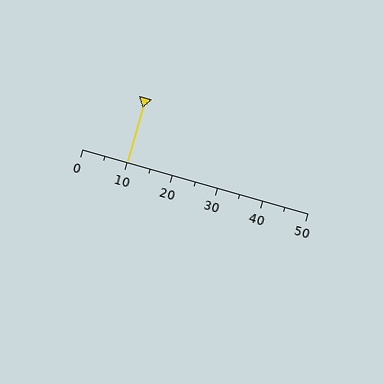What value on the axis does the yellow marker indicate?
The marker indicates approximately 10.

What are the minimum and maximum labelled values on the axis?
The axis runs from 0 to 50.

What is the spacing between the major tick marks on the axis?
The major ticks are spaced 10 apart.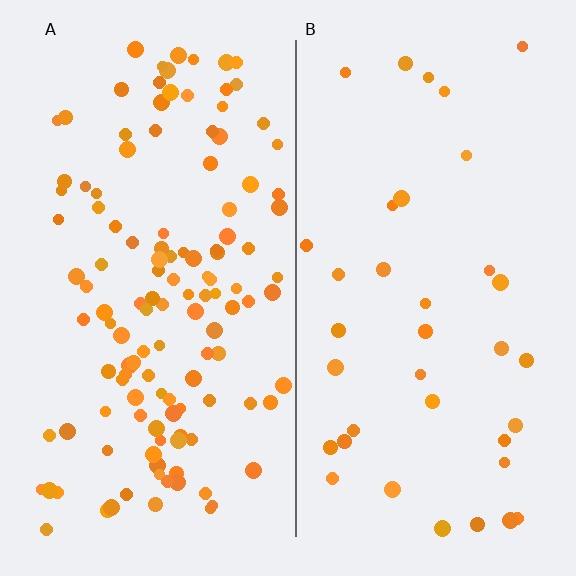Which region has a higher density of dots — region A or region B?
A (the left).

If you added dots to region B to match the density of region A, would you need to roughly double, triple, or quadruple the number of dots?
Approximately triple.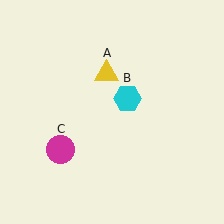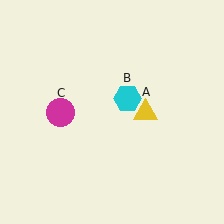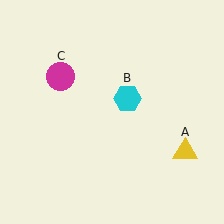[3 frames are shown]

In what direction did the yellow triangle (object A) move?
The yellow triangle (object A) moved down and to the right.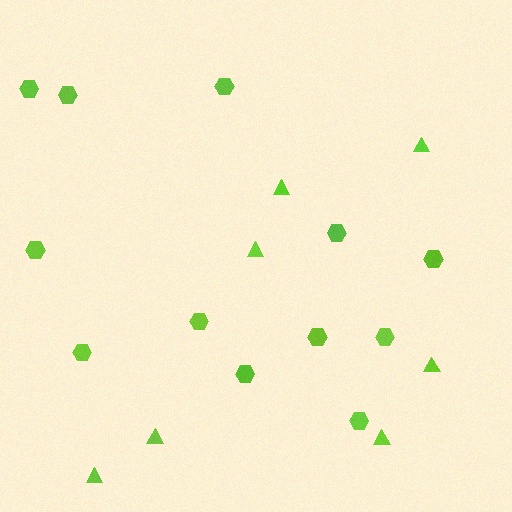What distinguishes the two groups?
There are 2 groups: one group of triangles (7) and one group of hexagons (12).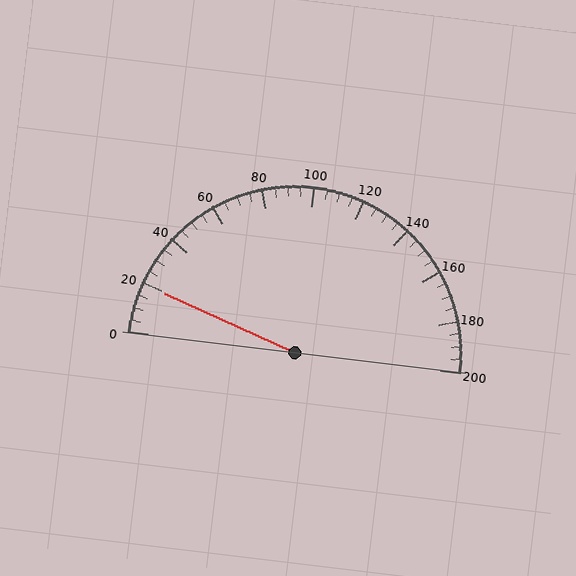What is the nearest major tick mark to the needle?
The nearest major tick mark is 20.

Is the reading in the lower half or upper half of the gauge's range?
The reading is in the lower half of the range (0 to 200).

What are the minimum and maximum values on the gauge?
The gauge ranges from 0 to 200.